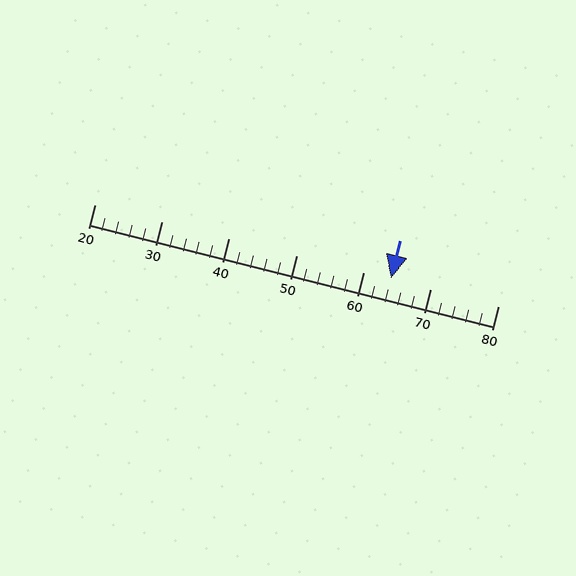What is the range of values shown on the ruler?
The ruler shows values from 20 to 80.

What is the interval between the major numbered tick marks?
The major tick marks are spaced 10 units apart.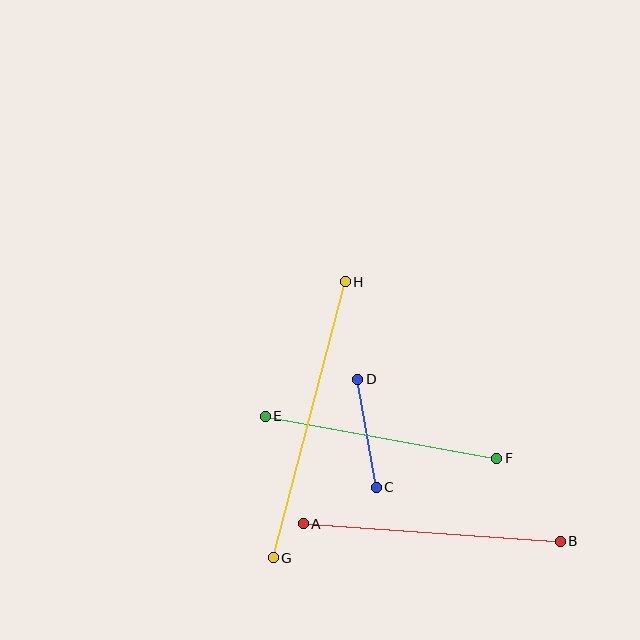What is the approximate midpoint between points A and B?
The midpoint is at approximately (432, 532) pixels.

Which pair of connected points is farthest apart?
Points G and H are farthest apart.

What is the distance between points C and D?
The distance is approximately 109 pixels.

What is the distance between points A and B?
The distance is approximately 257 pixels.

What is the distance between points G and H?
The distance is approximately 285 pixels.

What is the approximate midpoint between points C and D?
The midpoint is at approximately (367, 433) pixels.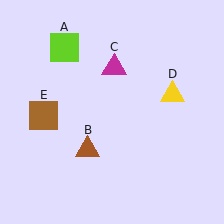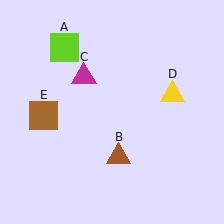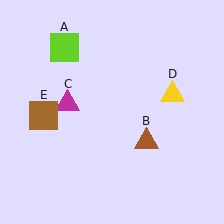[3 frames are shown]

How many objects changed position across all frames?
2 objects changed position: brown triangle (object B), magenta triangle (object C).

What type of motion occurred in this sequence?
The brown triangle (object B), magenta triangle (object C) rotated counterclockwise around the center of the scene.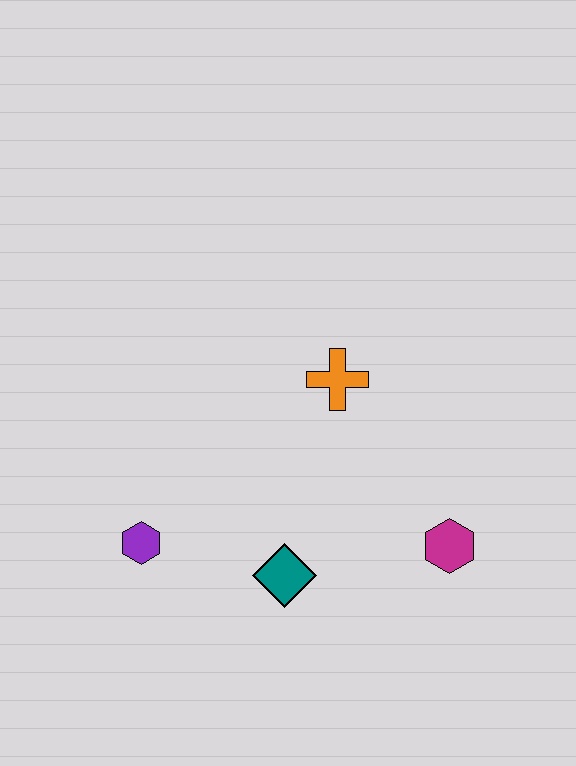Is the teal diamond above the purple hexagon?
No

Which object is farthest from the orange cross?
The purple hexagon is farthest from the orange cross.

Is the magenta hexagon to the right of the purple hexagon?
Yes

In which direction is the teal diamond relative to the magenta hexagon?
The teal diamond is to the left of the magenta hexagon.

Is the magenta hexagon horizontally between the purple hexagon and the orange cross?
No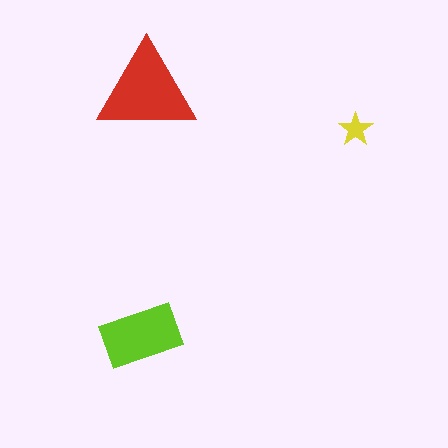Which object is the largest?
The red triangle.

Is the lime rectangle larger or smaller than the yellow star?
Larger.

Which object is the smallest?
The yellow star.